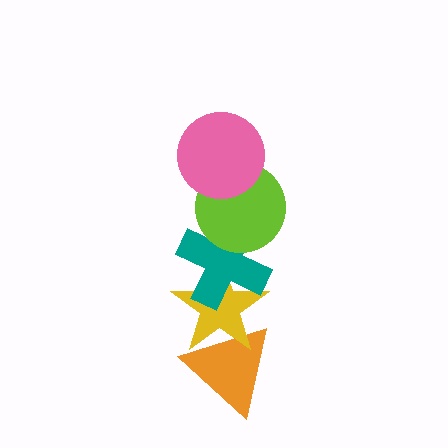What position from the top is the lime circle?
The lime circle is 2nd from the top.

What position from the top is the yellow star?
The yellow star is 4th from the top.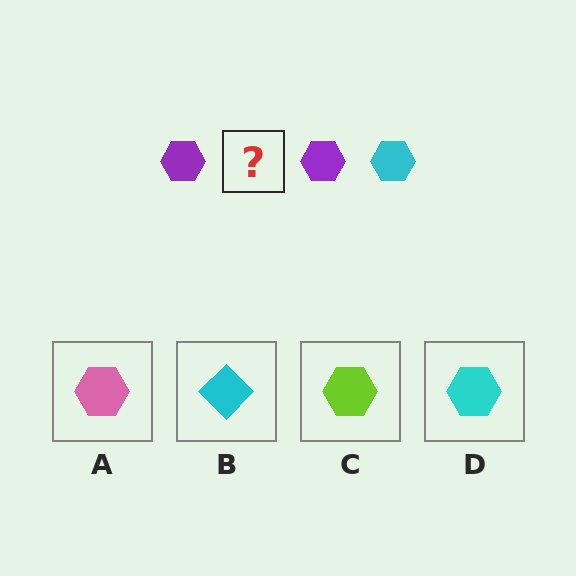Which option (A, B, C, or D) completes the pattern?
D.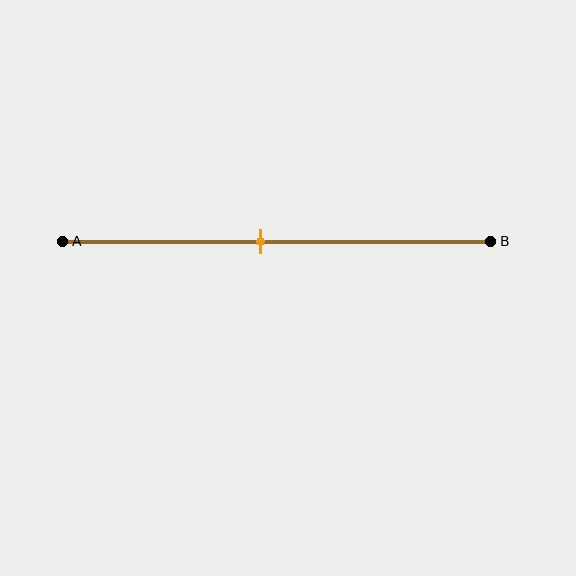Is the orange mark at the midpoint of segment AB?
No, the mark is at about 45% from A, not at the 50% midpoint.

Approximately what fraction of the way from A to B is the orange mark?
The orange mark is approximately 45% of the way from A to B.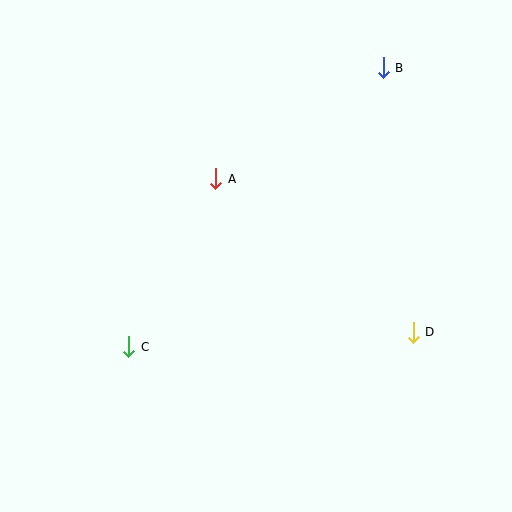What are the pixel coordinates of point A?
Point A is at (216, 179).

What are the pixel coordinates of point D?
Point D is at (413, 332).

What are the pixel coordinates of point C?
Point C is at (129, 347).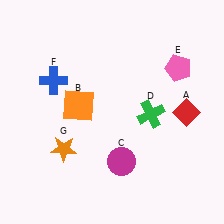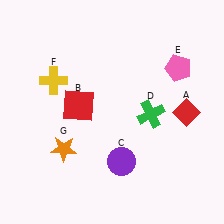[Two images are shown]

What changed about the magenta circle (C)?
In Image 1, C is magenta. In Image 2, it changed to purple.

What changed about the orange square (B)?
In Image 1, B is orange. In Image 2, it changed to red.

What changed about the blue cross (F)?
In Image 1, F is blue. In Image 2, it changed to yellow.